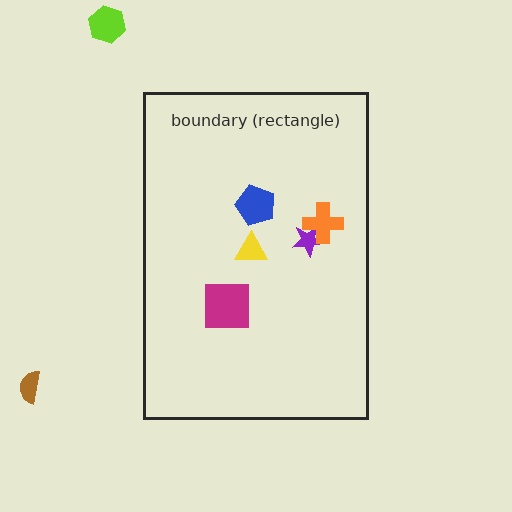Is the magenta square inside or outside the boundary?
Inside.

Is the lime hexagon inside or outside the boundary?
Outside.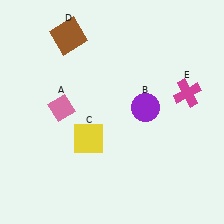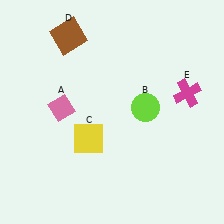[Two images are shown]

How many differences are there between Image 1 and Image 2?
There is 1 difference between the two images.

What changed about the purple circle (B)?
In Image 1, B is purple. In Image 2, it changed to lime.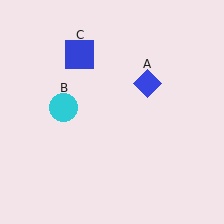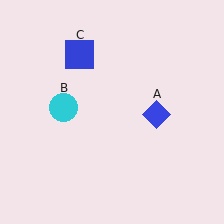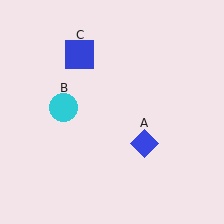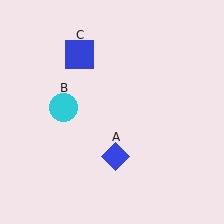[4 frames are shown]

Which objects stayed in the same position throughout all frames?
Cyan circle (object B) and blue square (object C) remained stationary.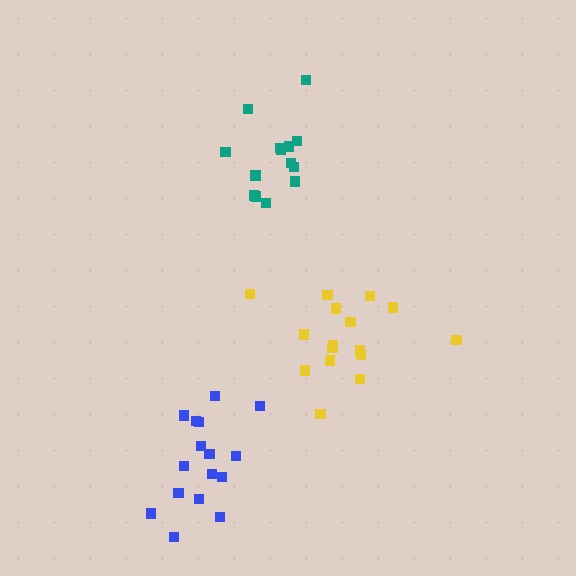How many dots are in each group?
Group 1: 14 dots, Group 2: 17 dots, Group 3: 16 dots (47 total).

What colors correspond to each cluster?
The clusters are colored: teal, yellow, blue.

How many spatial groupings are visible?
There are 3 spatial groupings.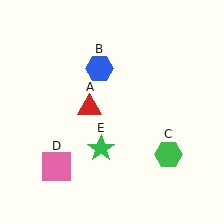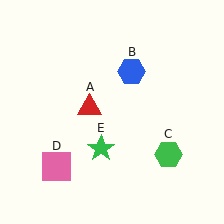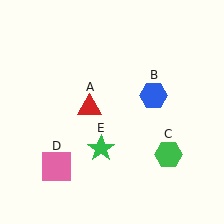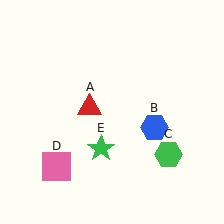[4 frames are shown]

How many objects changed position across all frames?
1 object changed position: blue hexagon (object B).